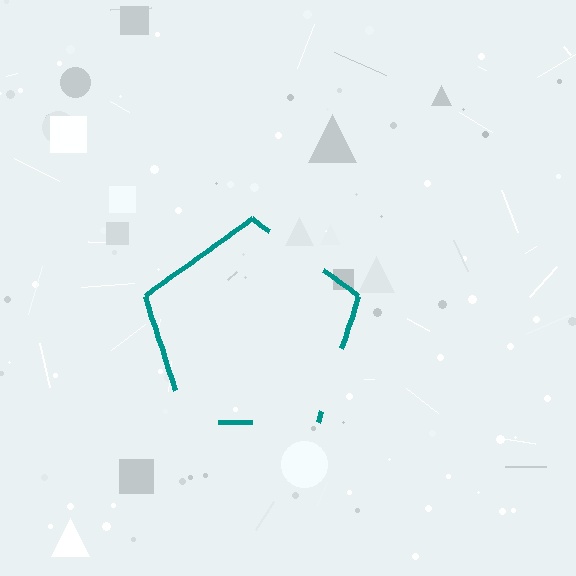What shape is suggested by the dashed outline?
The dashed outline suggests a pentagon.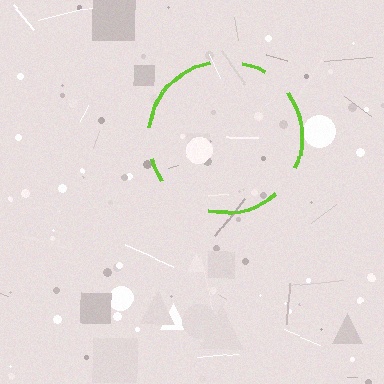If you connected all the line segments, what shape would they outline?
They would outline a circle.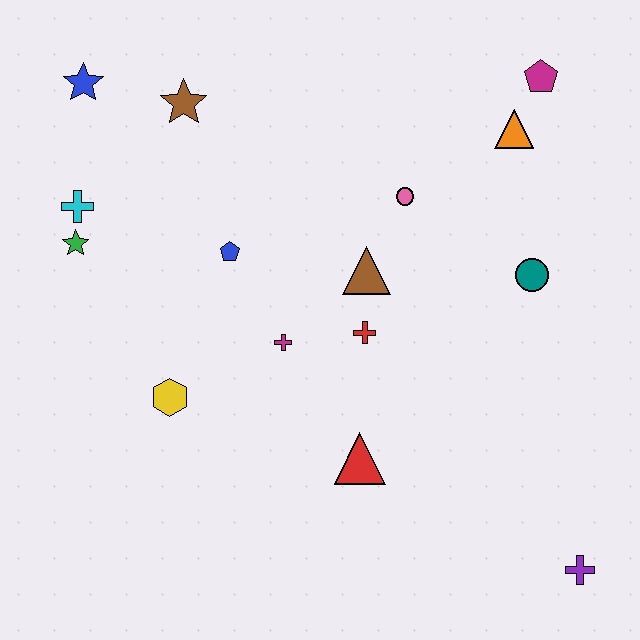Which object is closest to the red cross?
The brown triangle is closest to the red cross.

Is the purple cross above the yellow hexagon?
No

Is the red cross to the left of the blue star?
No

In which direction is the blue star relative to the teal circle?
The blue star is to the left of the teal circle.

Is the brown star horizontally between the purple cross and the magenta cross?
No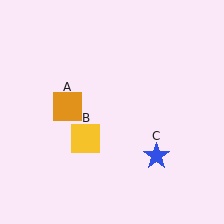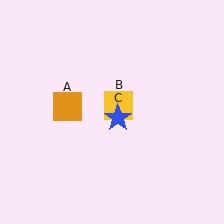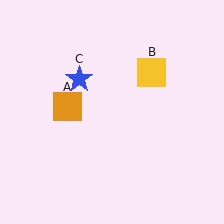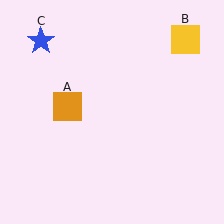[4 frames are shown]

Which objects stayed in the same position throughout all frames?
Orange square (object A) remained stationary.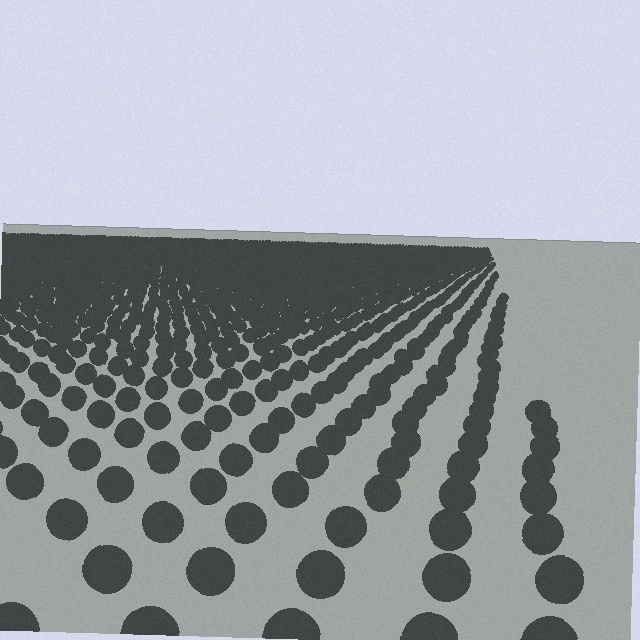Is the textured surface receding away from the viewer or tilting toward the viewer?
The surface is receding away from the viewer. Texture elements get smaller and denser toward the top.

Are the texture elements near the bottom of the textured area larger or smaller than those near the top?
Larger. Near the bottom, elements are closer to the viewer and appear at a bigger on-screen size.